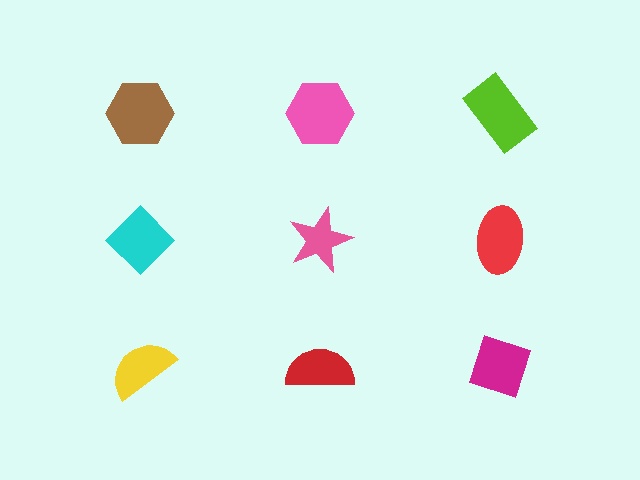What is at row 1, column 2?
A pink hexagon.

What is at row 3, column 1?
A yellow semicircle.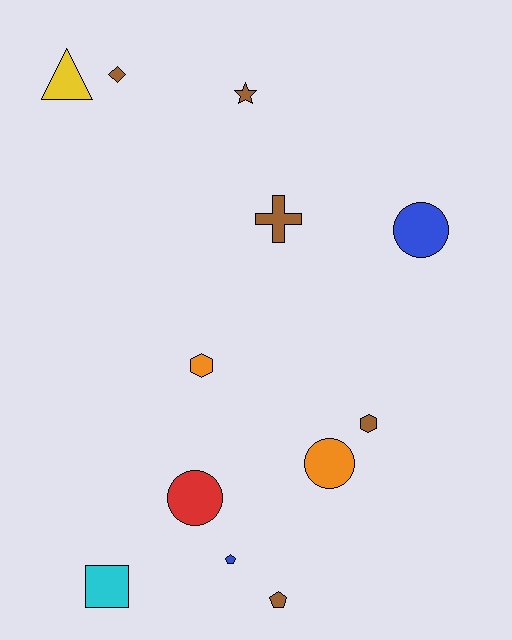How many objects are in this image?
There are 12 objects.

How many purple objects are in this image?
There are no purple objects.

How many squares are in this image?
There is 1 square.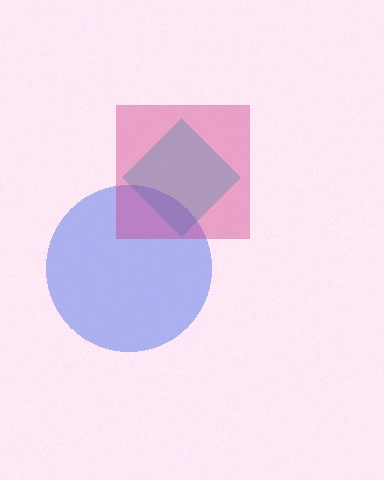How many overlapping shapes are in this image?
There are 3 overlapping shapes in the image.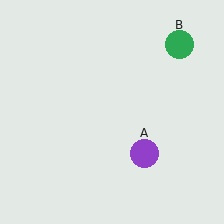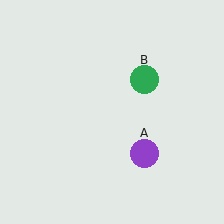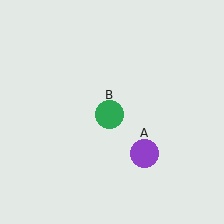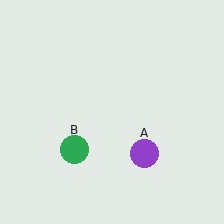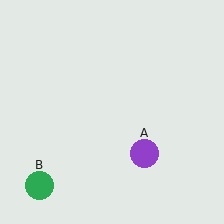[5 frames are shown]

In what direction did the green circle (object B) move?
The green circle (object B) moved down and to the left.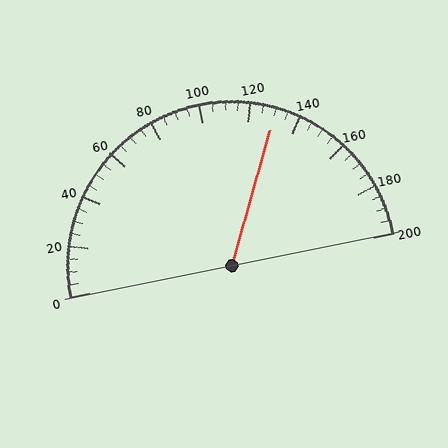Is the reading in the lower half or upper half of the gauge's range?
The reading is in the upper half of the range (0 to 200).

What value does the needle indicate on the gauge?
The needle indicates approximately 130.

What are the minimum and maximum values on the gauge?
The gauge ranges from 0 to 200.